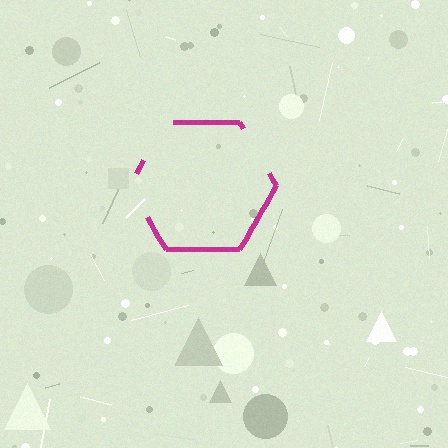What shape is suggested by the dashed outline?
The dashed outline suggests a hexagon.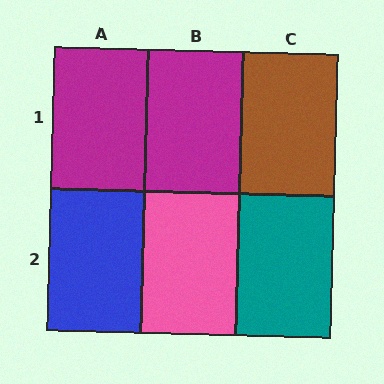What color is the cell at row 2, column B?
Pink.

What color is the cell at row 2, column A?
Blue.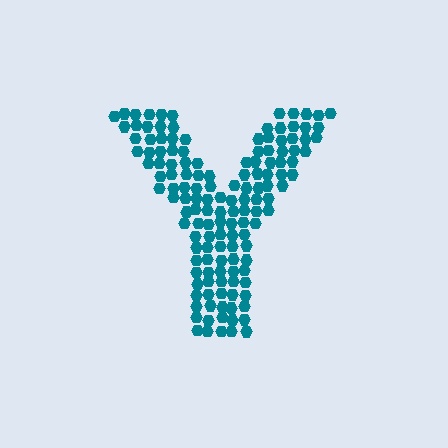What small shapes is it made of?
It is made of small hexagons.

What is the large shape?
The large shape is the letter Y.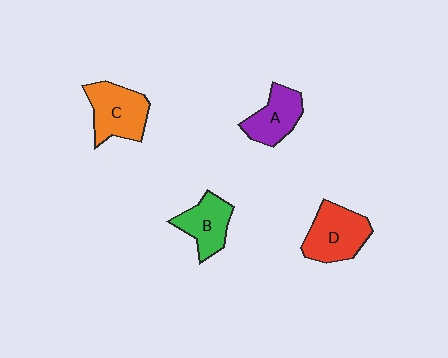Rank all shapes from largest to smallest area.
From largest to smallest: D (red), C (orange), B (green), A (purple).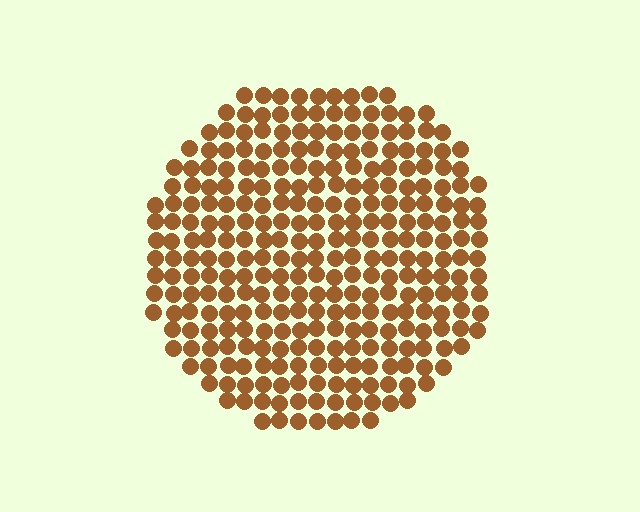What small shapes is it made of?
It is made of small circles.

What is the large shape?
The large shape is a circle.